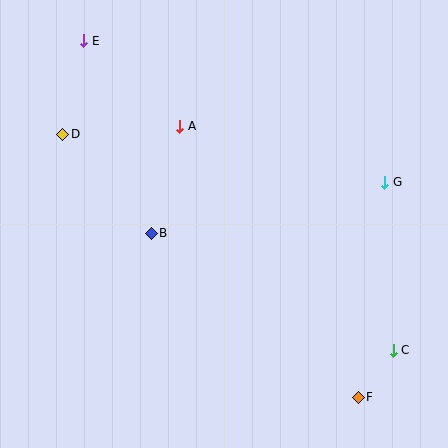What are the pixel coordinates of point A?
Point A is at (180, 126).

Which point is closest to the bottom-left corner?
Point B is closest to the bottom-left corner.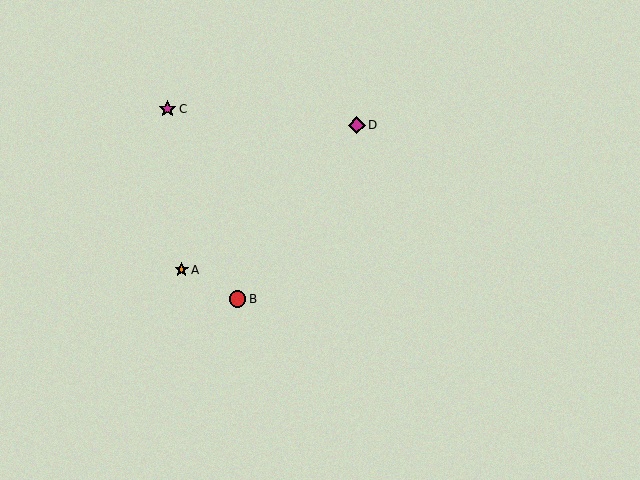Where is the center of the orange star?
The center of the orange star is at (182, 270).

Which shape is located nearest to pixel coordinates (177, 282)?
The orange star (labeled A) at (182, 270) is nearest to that location.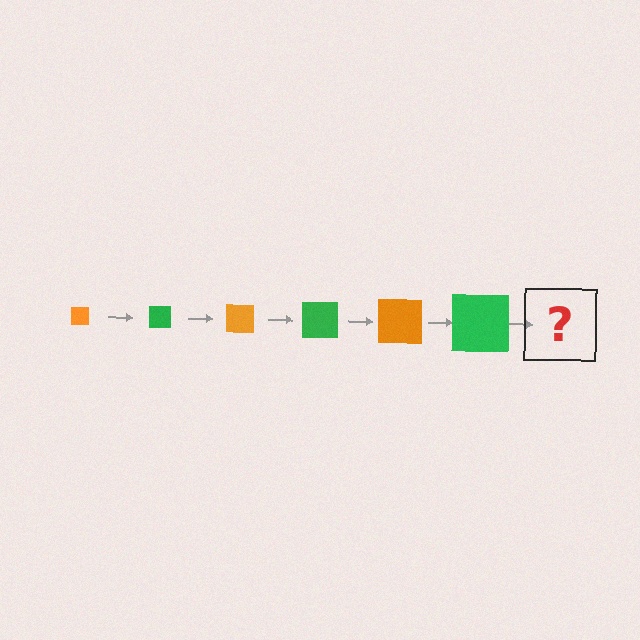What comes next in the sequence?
The next element should be an orange square, larger than the previous one.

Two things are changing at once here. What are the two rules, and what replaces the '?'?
The two rules are that the square grows larger each step and the color cycles through orange and green. The '?' should be an orange square, larger than the previous one.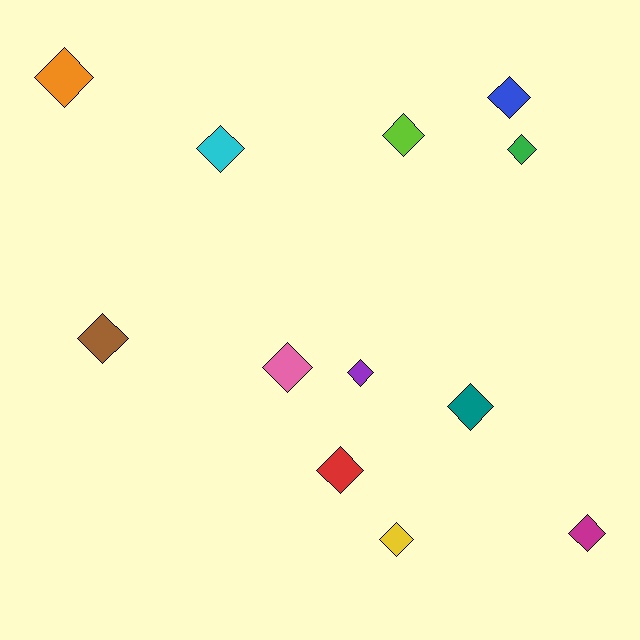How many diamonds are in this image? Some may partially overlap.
There are 12 diamonds.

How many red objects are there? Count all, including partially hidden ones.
There is 1 red object.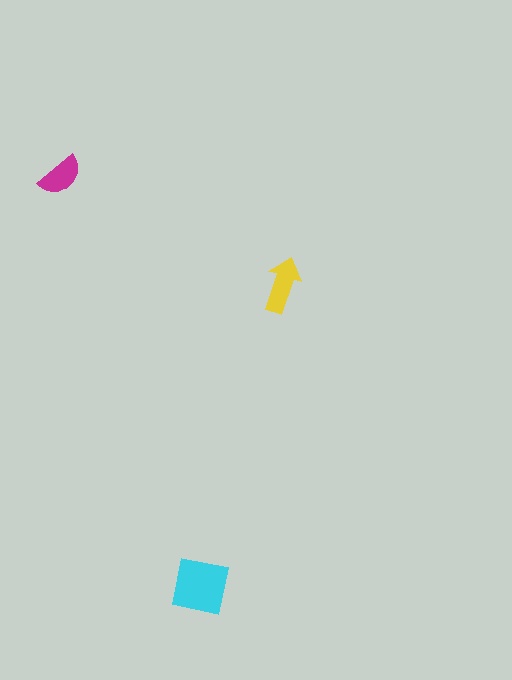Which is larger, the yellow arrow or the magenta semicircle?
The yellow arrow.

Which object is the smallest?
The magenta semicircle.